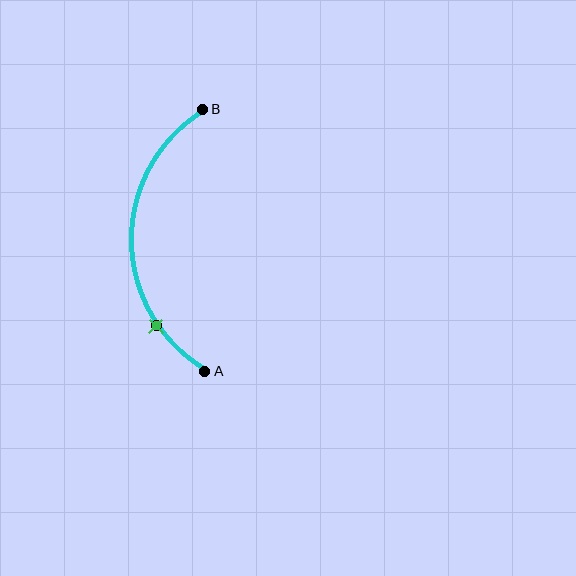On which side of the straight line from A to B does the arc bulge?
The arc bulges to the left of the straight line connecting A and B.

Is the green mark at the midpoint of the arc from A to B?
No. The green mark lies on the arc but is closer to endpoint A. The arc midpoint would be at the point on the curve equidistant along the arc from both A and B.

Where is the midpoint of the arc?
The arc midpoint is the point on the curve farthest from the straight line joining A and B. It sits to the left of that line.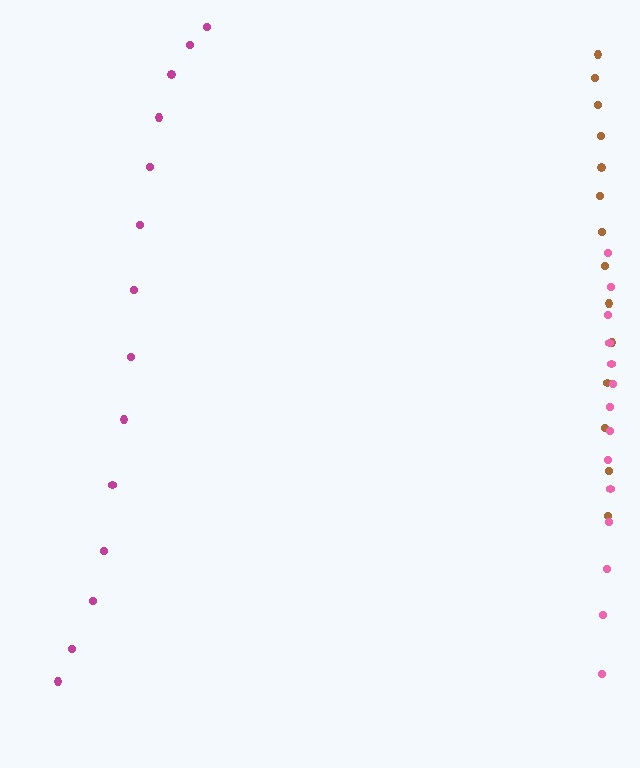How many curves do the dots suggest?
There are 3 distinct paths.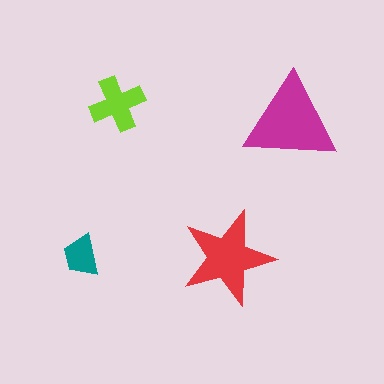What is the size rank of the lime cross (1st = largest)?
3rd.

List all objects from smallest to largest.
The teal trapezoid, the lime cross, the red star, the magenta triangle.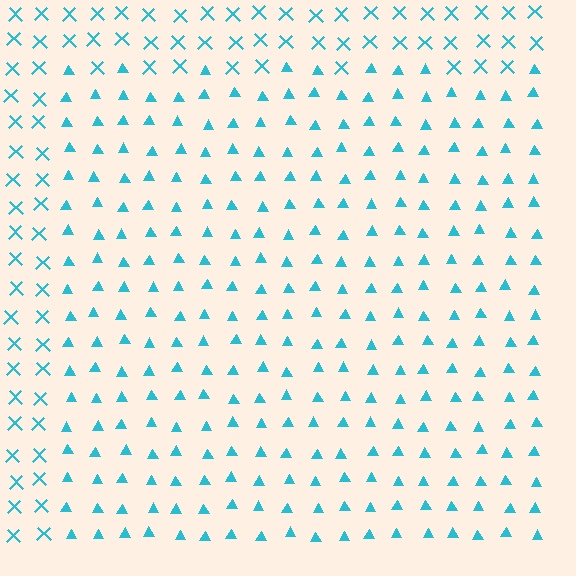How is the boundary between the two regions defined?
The boundary is defined by a change in element shape: triangles inside vs. X marks outside. All elements share the same color and spacing.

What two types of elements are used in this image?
The image uses triangles inside the rectangle region and X marks outside it.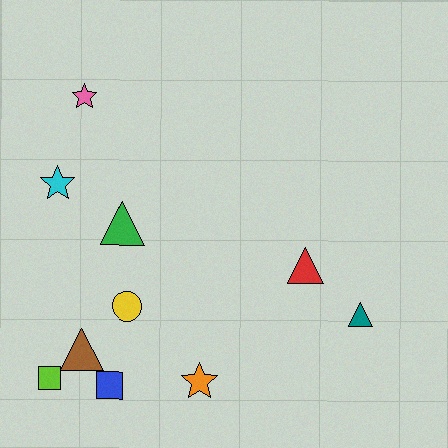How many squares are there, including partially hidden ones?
There are 2 squares.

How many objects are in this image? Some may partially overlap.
There are 10 objects.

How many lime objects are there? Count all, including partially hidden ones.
There is 1 lime object.